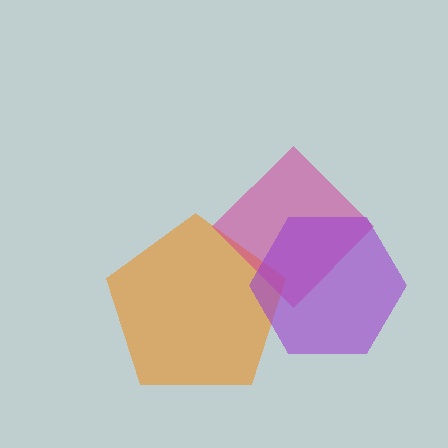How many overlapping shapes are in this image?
There are 3 overlapping shapes in the image.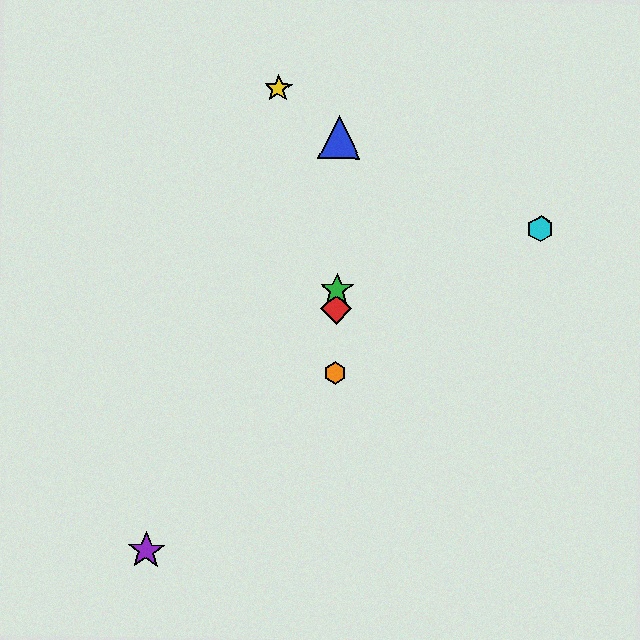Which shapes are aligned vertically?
The red diamond, the blue triangle, the green star, the orange hexagon are aligned vertically.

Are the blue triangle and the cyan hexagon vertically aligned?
No, the blue triangle is at x≈339 and the cyan hexagon is at x≈540.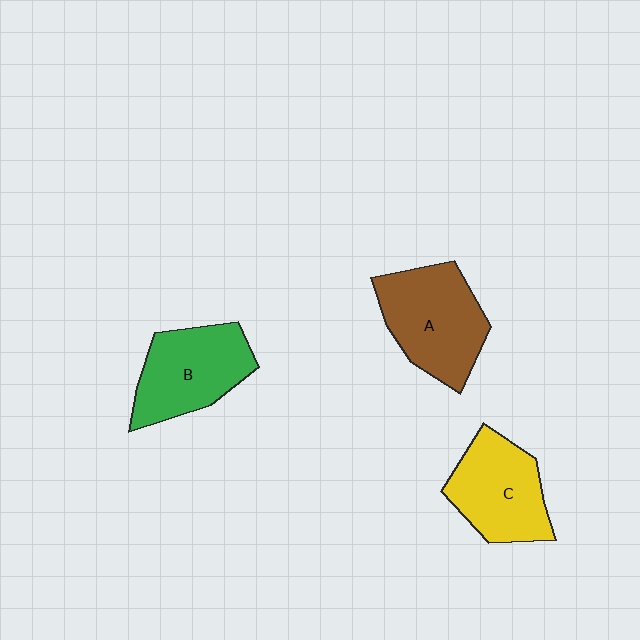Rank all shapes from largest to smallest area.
From largest to smallest: A (brown), B (green), C (yellow).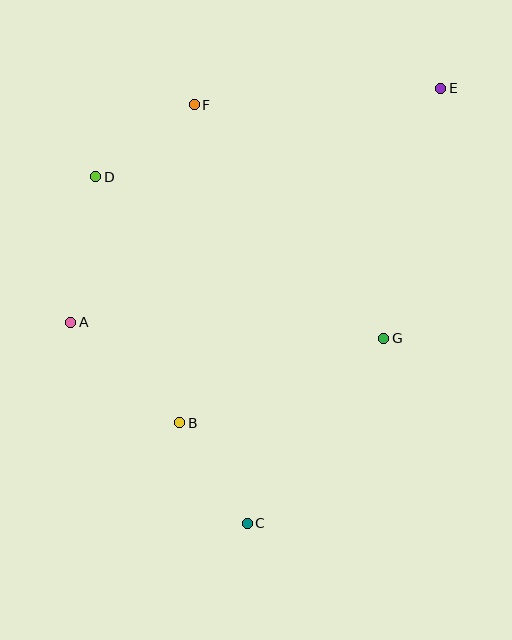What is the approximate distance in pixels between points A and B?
The distance between A and B is approximately 148 pixels.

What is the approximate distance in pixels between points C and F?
The distance between C and F is approximately 422 pixels.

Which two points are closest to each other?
Points B and C are closest to each other.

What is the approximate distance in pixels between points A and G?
The distance between A and G is approximately 313 pixels.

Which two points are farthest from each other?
Points C and E are farthest from each other.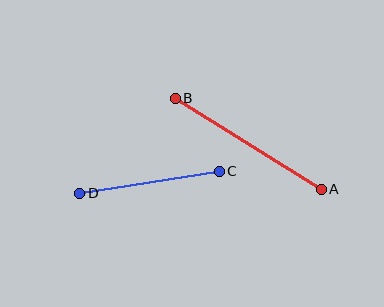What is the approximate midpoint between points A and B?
The midpoint is at approximately (248, 144) pixels.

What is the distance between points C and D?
The distance is approximately 141 pixels.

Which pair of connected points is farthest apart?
Points A and B are farthest apart.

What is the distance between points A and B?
The distance is approximately 172 pixels.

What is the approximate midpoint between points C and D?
The midpoint is at approximately (150, 182) pixels.